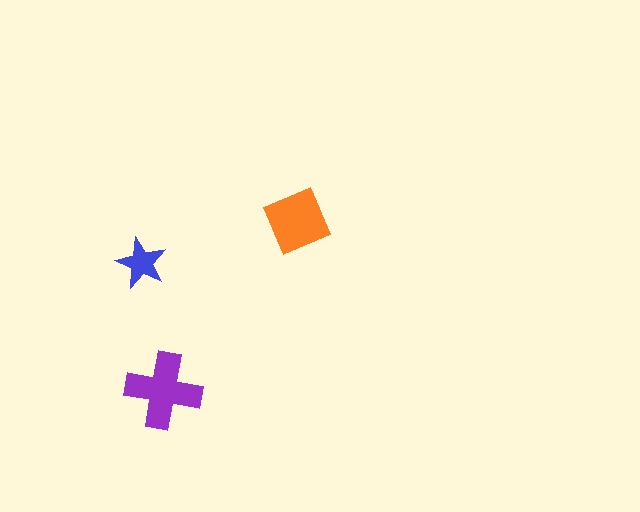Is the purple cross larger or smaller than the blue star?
Larger.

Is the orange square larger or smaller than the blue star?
Larger.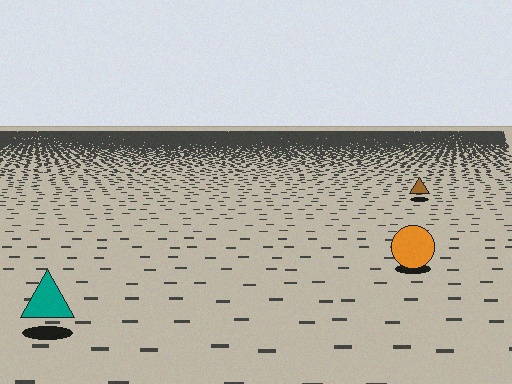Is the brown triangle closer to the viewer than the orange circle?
No. The orange circle is closer — you can tell from the texture gradient: the ground texture is coarser near it.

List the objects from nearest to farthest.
From nearest to farthest: the teal triangle, the orange circle, the brown triangle.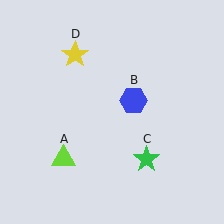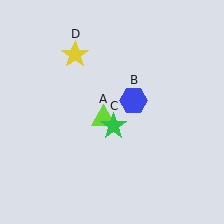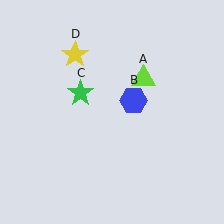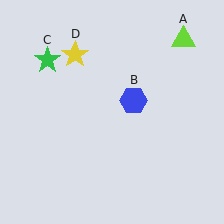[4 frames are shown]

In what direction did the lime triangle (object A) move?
The lime triangle (object A) moved up and to the right.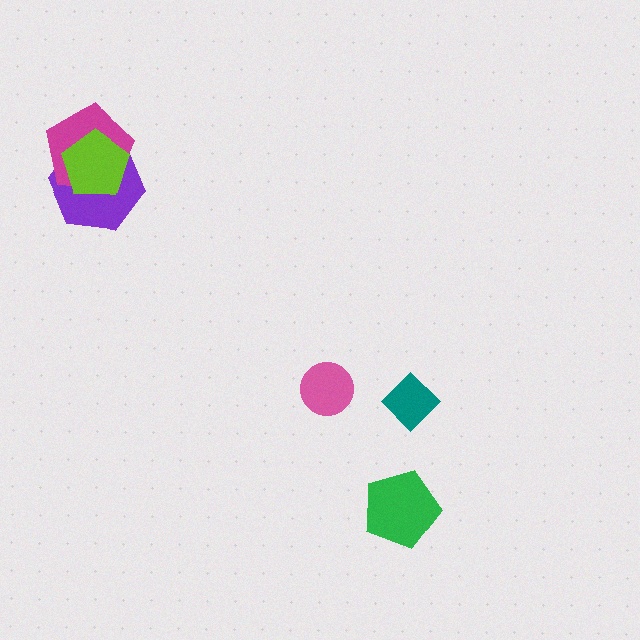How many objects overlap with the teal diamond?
0 objects overlap with the teal diamond.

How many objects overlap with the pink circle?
0 objects overlap with the pink circle.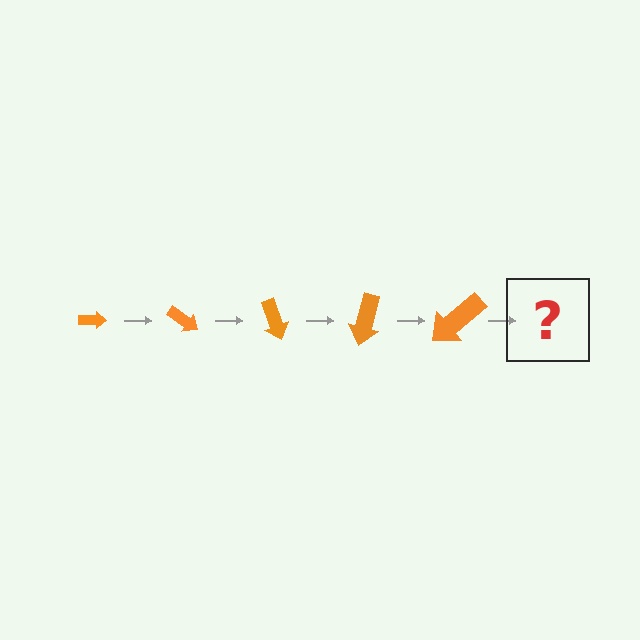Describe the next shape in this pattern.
It should be an arrow, larger than the previous one and rotated 175 degrees from the start.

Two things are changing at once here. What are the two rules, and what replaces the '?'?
The two rules are that the arrow grows larger each step and it rotates 35 degrees each step. The '?' should be an arrow, larger than the previous one and rotated 175 degrees from the start.